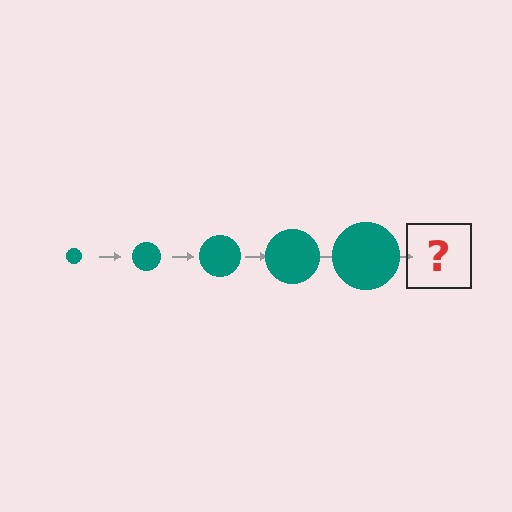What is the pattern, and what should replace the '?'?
The pattern is that the circle gets progressively larger each step. The '?' should be a teal circle, larger than the previous one.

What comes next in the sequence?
The next element should be a teal circle, larger than the previous one.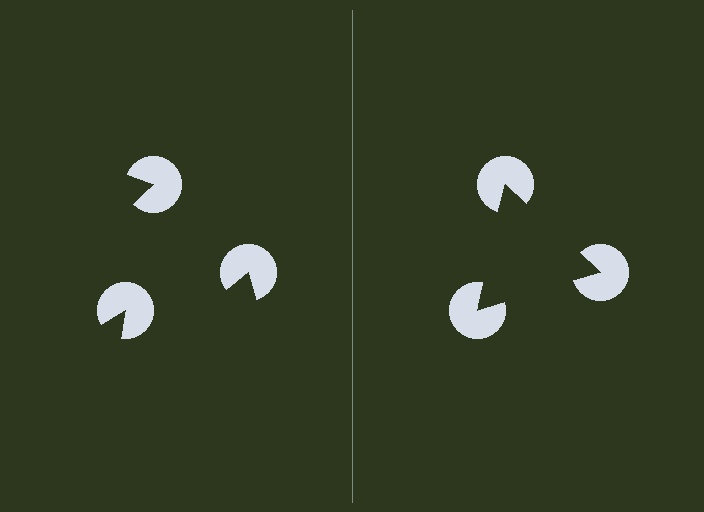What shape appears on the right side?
An illusory triangle.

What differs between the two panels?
The pac-man discs are positioned identically on both sides; only the wedge orientations differ. On the right they align to a triangle; on the left they are misaligned.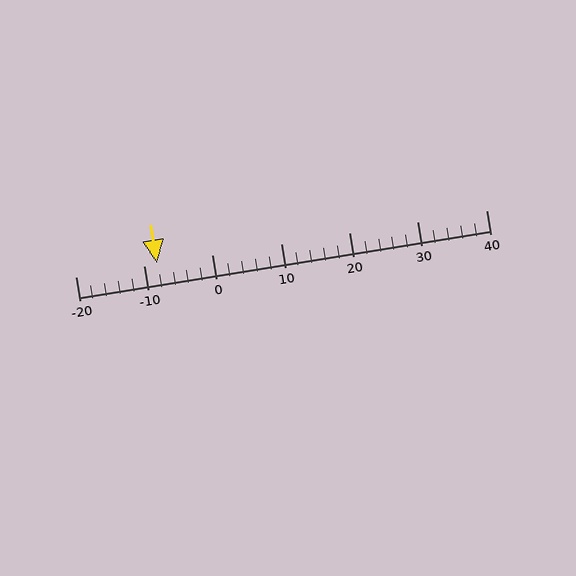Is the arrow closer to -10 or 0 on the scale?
The arrow is closer to -10.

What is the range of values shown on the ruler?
The ruler shows values from -20 to 40.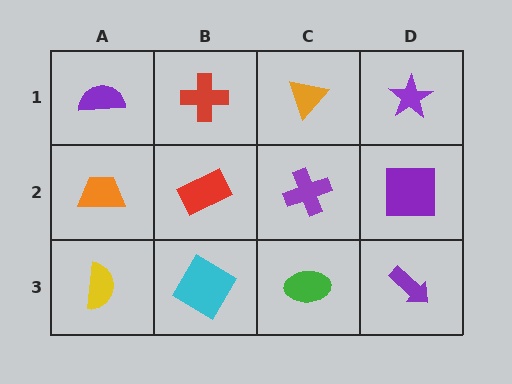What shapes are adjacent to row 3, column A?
An orange trapezoid (row 2, column A), a cyan diamond (row 3, column B).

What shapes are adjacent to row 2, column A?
A purple semicircle (row 1, column A), a yellow semicircle (row 3, column A), a red rectangle (row 2, column B).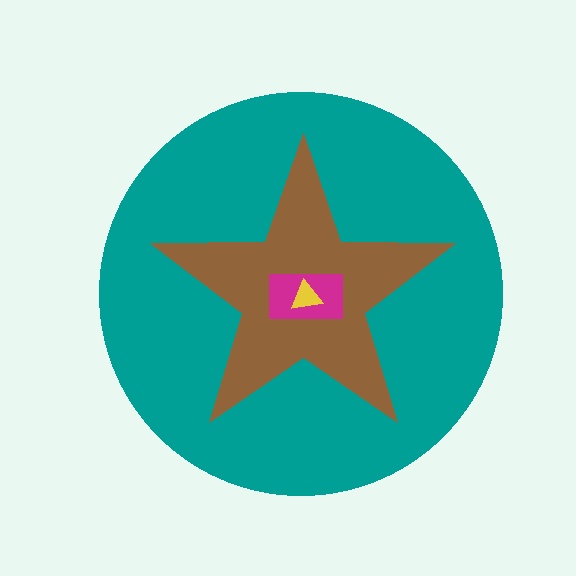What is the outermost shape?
The teal circle.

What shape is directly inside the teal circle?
The brown star.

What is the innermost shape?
The yellow triangle.